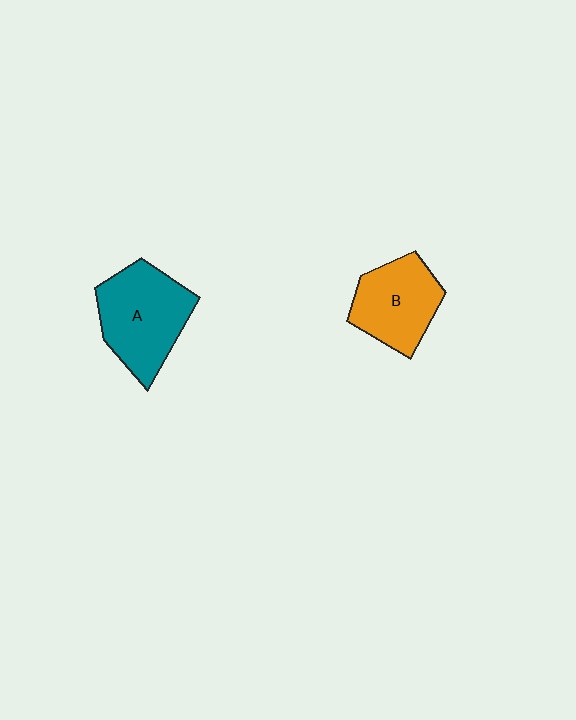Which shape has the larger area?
Shape A (teal).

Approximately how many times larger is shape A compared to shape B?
Approximately 1.3 times.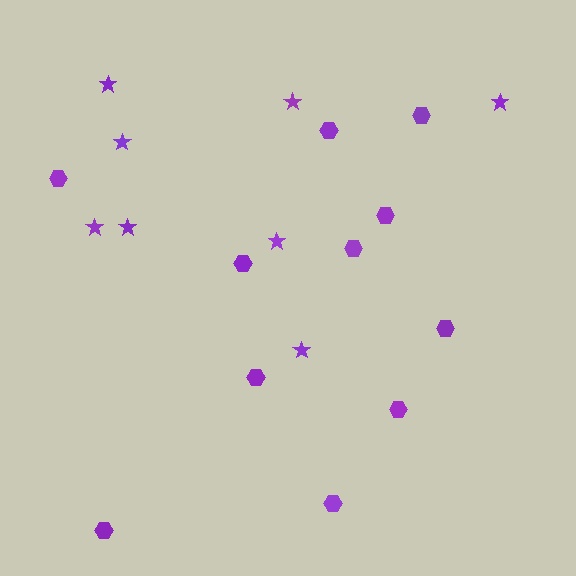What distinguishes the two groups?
There are 2 groups: one group of hexagons (11) and one group of stars (8).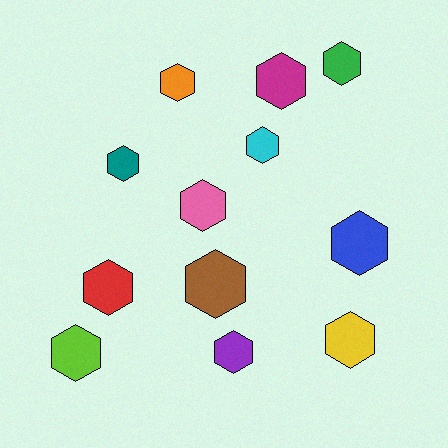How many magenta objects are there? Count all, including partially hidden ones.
There is 1 magenta object.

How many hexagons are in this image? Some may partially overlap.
There are 12 hexagons.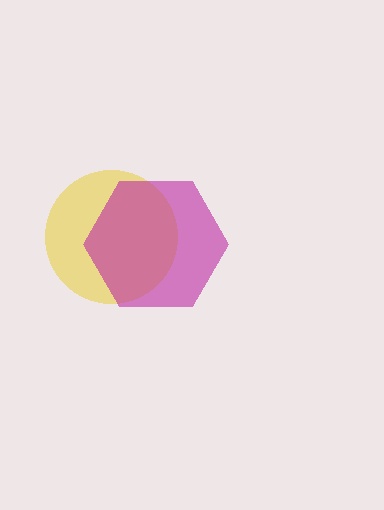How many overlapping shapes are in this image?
There are 2 overlapping shapes in the image.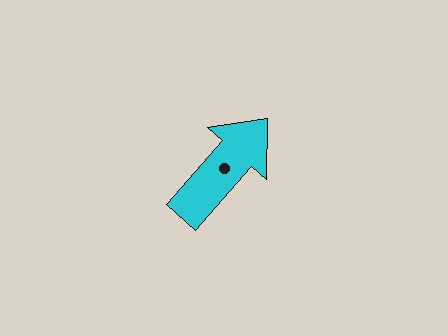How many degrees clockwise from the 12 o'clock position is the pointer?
Approximately 41 degrees.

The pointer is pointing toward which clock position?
Roughly 1 o'clock.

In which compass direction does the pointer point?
Northeast.